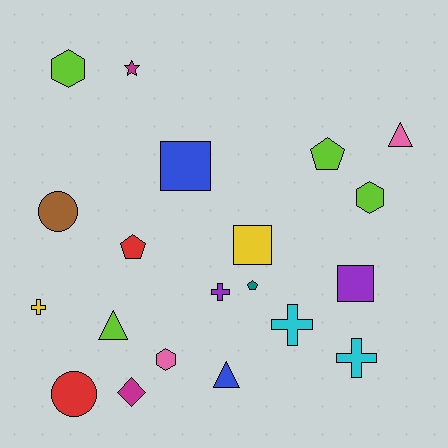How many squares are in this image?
There are 3 squares.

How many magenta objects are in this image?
There are 2 magenta objects.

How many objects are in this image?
There are 20 objects.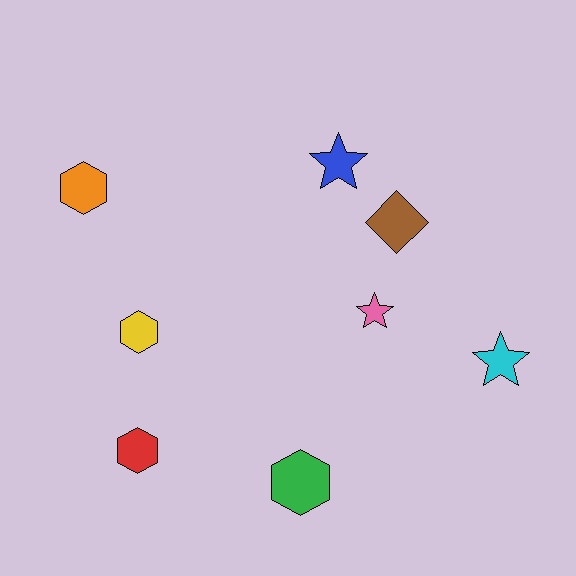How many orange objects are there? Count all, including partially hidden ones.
There is 1 orange object.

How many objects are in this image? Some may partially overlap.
There are 8 objects.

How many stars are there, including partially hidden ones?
There are 3 stars.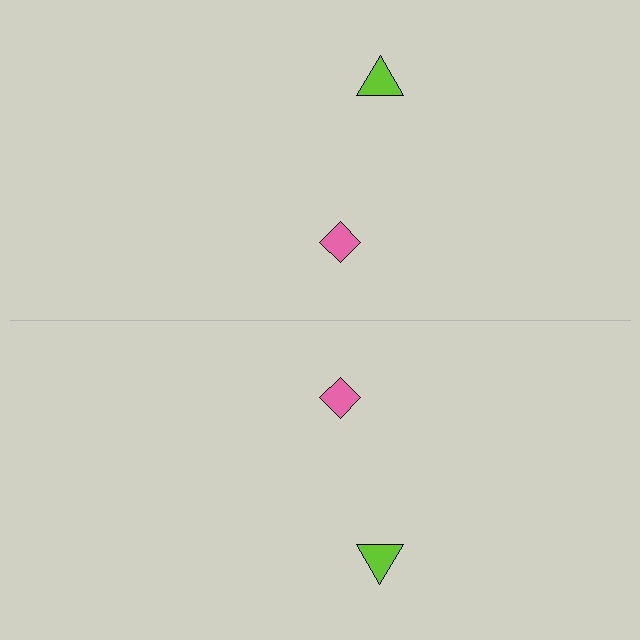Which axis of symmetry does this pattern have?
The pattern has a horizontal axis of symmetry running through the center of the image.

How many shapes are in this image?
There are 4 shapes in this image.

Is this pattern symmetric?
Yes, this pattern has bilateral (reflection) symmetry.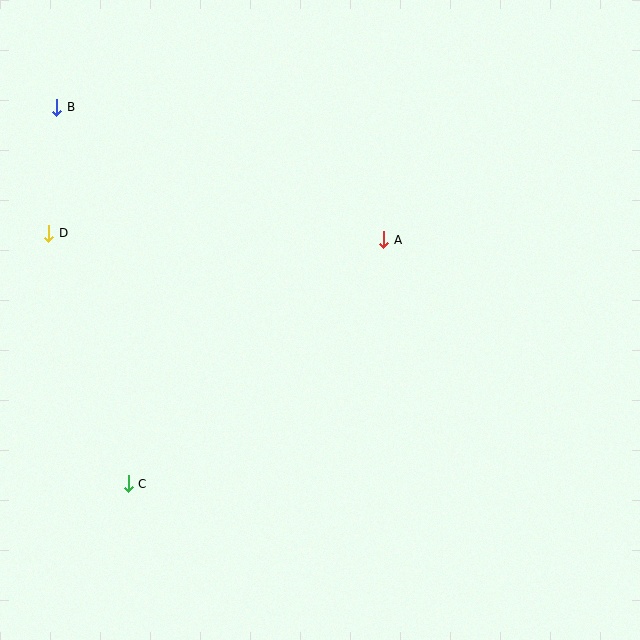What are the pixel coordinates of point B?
Point B is at (57, 107).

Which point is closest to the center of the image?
Point A at (384, 240) is closest to the center.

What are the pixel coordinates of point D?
Point D is at (49, 233).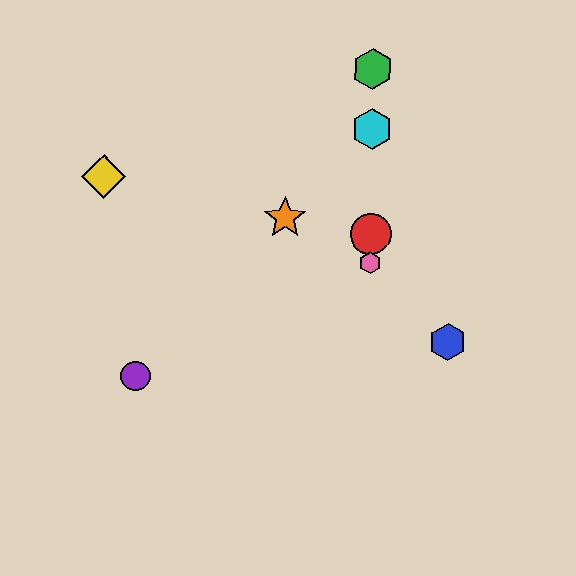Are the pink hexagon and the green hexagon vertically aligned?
Yes, both are at x≈371.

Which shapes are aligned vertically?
The red circle, the green hexagon, the cyan hexagon, the pink hexagon are aligned vertically.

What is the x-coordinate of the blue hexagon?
The blue hexagon is at x≈448.